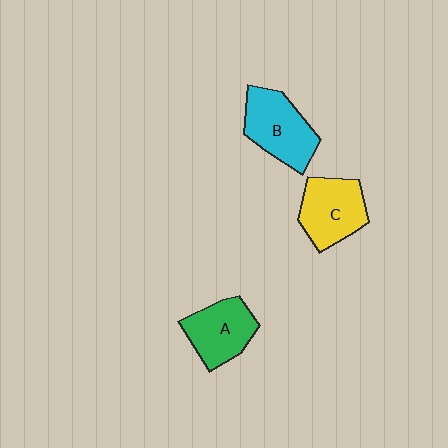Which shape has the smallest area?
Shape A (green).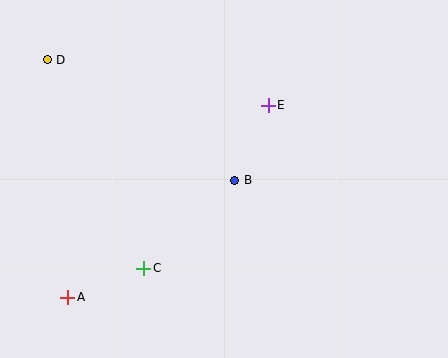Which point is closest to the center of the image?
Point B at (235, 180) is closest to the center.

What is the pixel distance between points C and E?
The distance between C and E is 205 pixels.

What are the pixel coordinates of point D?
Point D is at (47, 60).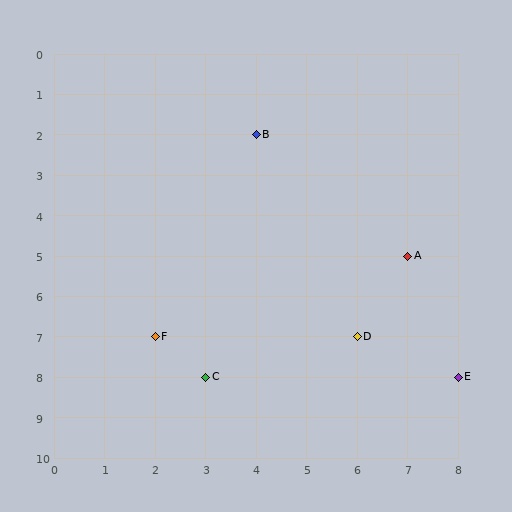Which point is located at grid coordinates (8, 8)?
Point E is at (8, 8).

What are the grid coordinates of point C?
Point C is at grid coordinates (3, 8).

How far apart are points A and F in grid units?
Points A and F are 5 columns and 2 rows apart (about 5.4 grid units diagonally).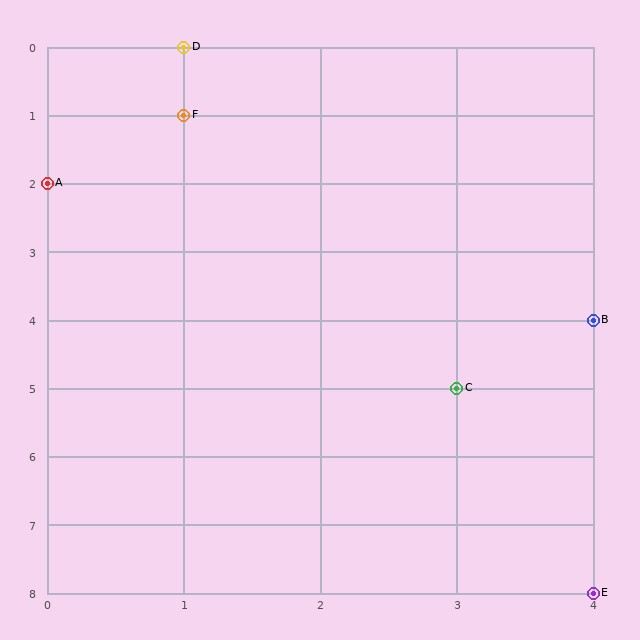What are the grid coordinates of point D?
Point D is at grid coordinates (1, 0).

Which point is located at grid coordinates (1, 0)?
Point D is at (1, 0).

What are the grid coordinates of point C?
Point C is at grid coordinates (3, 5).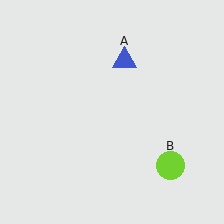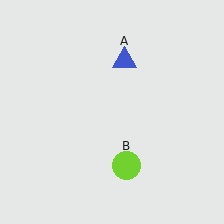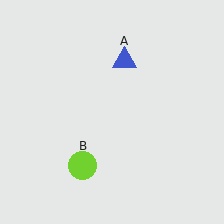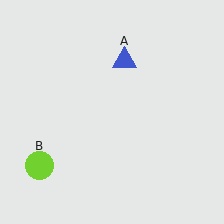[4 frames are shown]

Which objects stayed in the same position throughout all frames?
Blue triangle (object A) remained stationary.